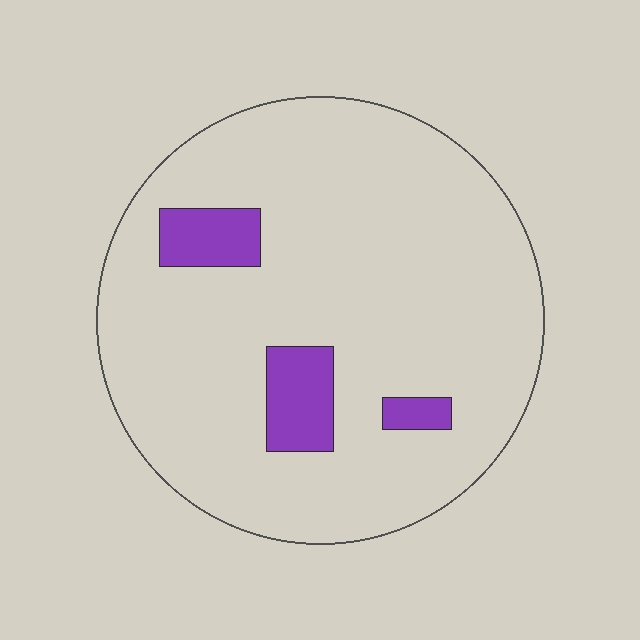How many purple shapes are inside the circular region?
3.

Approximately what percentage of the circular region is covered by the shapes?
Approximately 10%.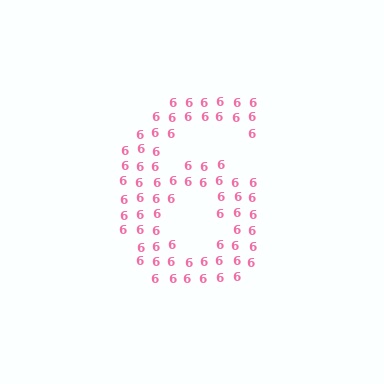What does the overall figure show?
The overall figure shows the digit 6.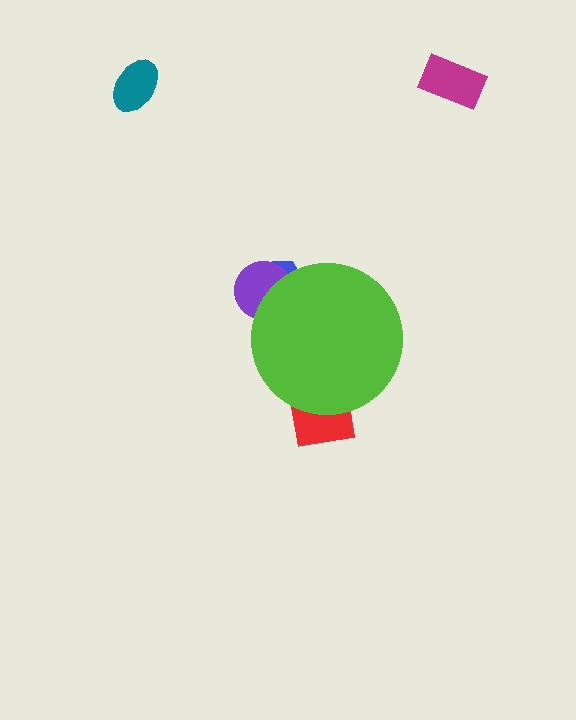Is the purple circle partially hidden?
Yes, the purple circle is partially hidden behind the lime circle.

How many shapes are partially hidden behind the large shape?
3 shapes are partially hidden.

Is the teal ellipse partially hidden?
No, the teal ellipse is fully visible.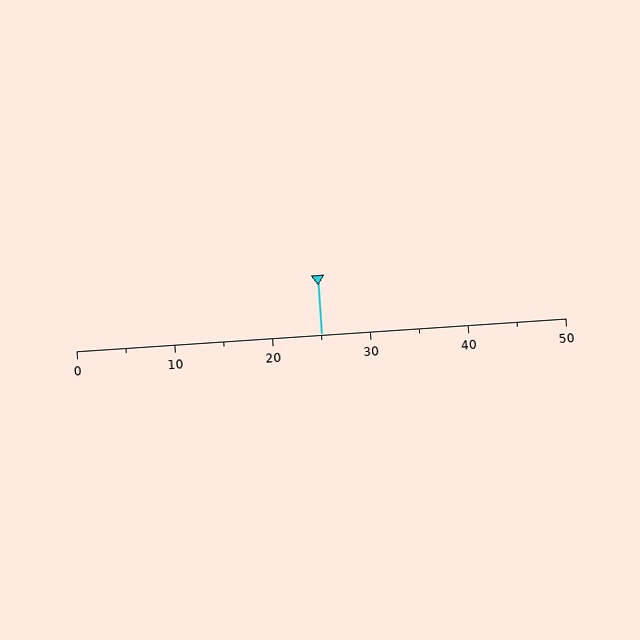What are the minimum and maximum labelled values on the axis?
The axis runs from 0 to 50.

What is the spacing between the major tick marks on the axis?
The major ticks are spaced 10 apart.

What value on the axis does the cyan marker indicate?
The marker indicates approximately 25.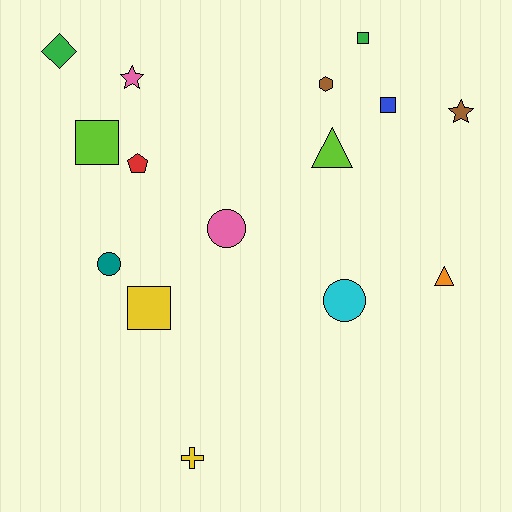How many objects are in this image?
There are 15 objects.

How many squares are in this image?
There are 4 squares.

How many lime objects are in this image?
There are 2 lime objects.